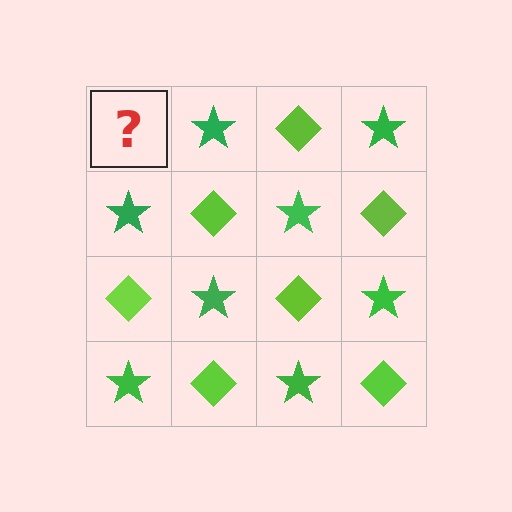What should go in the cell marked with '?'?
The missing cell should contain a lime diamond.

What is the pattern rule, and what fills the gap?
The rule is that it alternates lime diamond and green star in a checkerboard pattern. The gap should be filled with a lime diamond.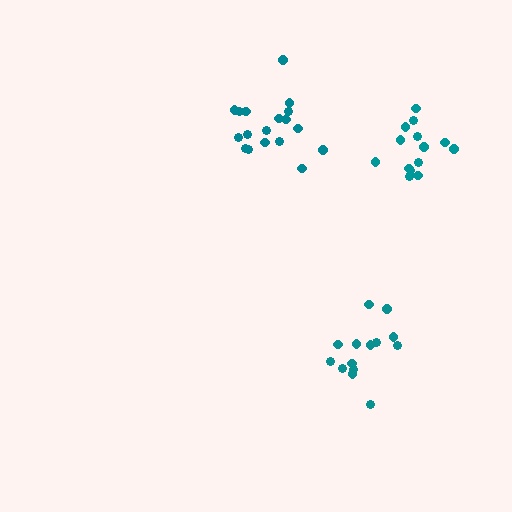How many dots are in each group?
Group 1: 14 dots, Group 2: 14 dots, Group 3: 18 dots (46 total).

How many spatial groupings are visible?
There are 3 spatial groupings.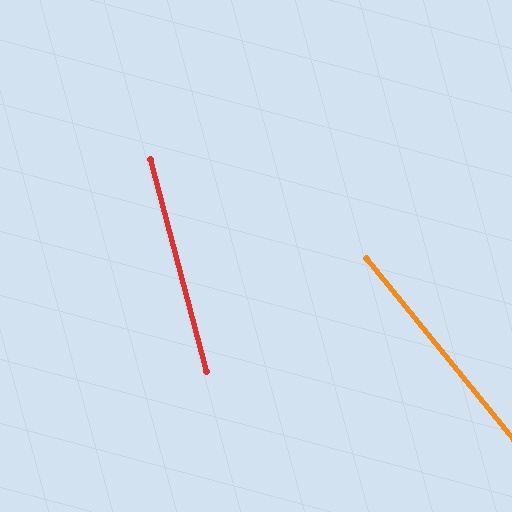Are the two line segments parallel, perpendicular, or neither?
Neither parallel nor perpendicular — they differ by about 24°.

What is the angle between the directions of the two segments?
Approximately 24 degrees.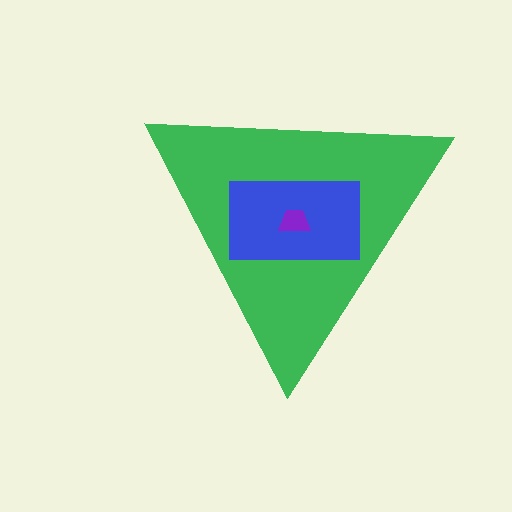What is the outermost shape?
The green triangle.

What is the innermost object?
The purple trapezoid.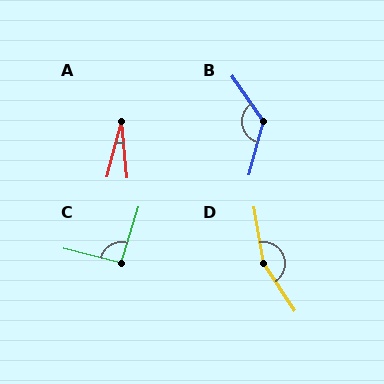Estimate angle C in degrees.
Approximately 93 degrees.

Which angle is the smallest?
A, at approximately 20 degrees.